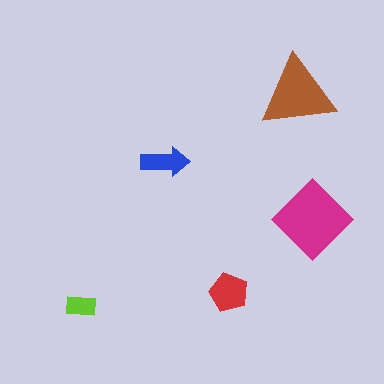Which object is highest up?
The brown triangle is topmost.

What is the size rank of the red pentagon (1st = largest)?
3rd.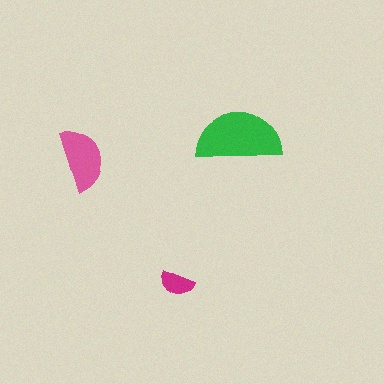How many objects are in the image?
There are 3 objects in the image.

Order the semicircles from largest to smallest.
the green one, the pink one, the magenta one.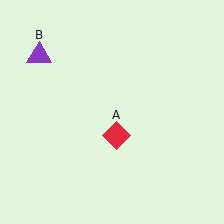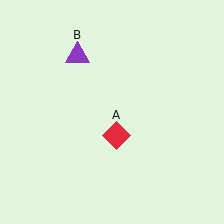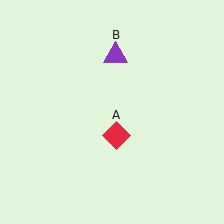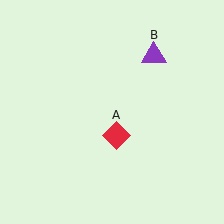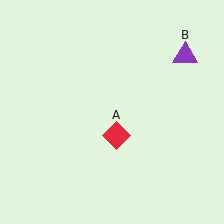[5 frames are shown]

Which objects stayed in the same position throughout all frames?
Red diamond (object A) remained stationary.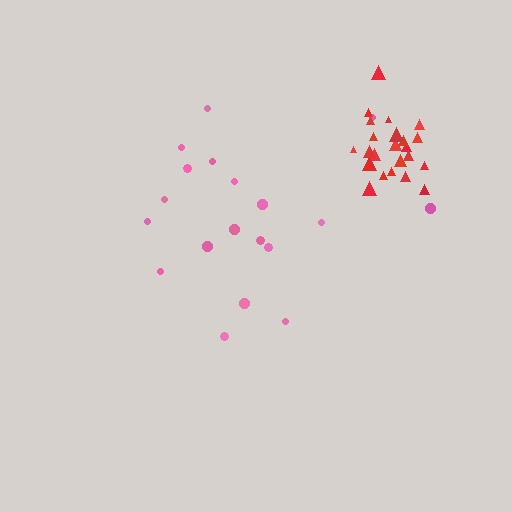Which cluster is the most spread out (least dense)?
Pink.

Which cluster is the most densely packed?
Red.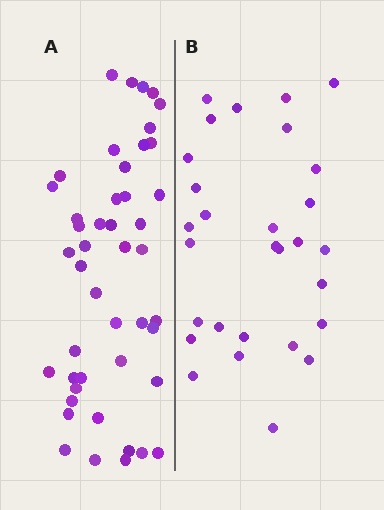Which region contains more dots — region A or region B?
Region A (the left region) has more dots.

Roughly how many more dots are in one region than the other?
Region A has approximately 15 more dots than region B.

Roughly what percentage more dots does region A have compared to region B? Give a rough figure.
About 60% more.